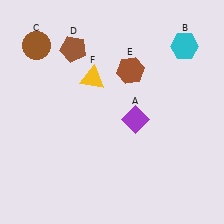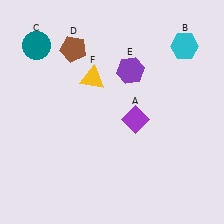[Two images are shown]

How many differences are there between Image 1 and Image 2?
There are 2 differences between the two images.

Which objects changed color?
C changed from brown to teal. E changed from brown to purple.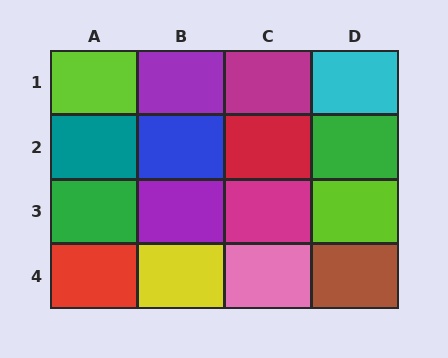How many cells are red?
2 cells are red.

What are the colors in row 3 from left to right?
Green, purple, magenta, lime.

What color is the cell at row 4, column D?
Brown.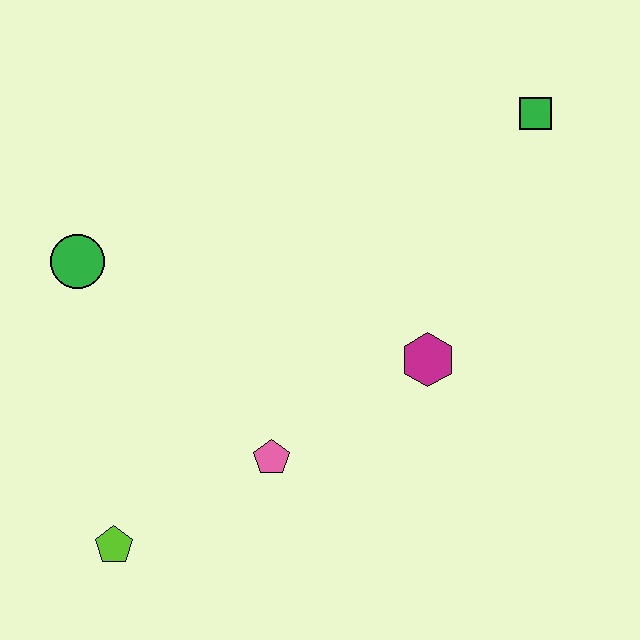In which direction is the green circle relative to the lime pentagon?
The green circle is above the lime pentagon.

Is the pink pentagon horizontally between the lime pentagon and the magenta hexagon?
Yes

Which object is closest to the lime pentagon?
The pink pentagon is closest to the lime pentagon.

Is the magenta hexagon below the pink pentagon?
No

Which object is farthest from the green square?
The lime pentagon is farthest from the green square.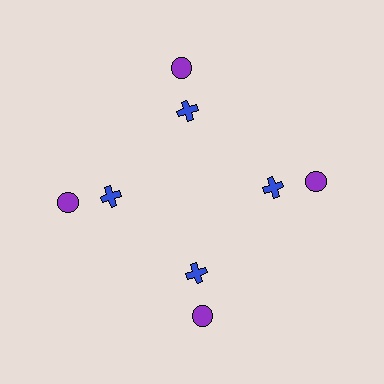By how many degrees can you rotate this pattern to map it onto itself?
The pattern maps onto itself every 90 degrees of rotation.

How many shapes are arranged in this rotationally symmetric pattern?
There are 8 shapes, arranged in 4 groups of 2.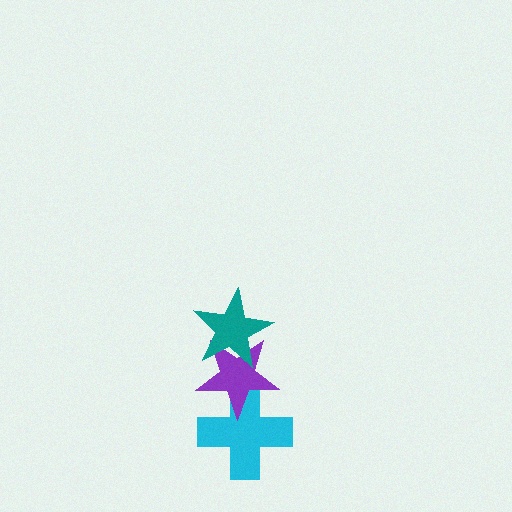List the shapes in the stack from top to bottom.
From top to bottom: the teal star, the purple star, the cyan cross.